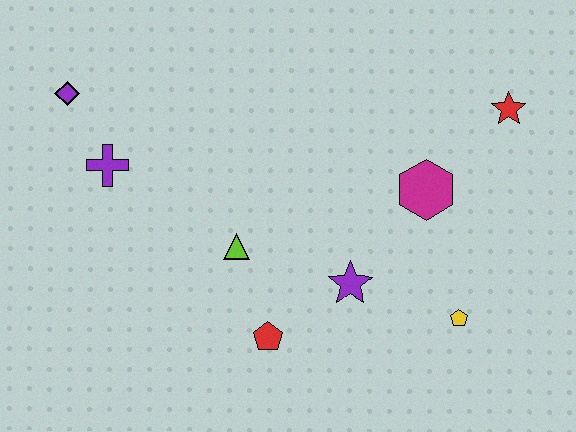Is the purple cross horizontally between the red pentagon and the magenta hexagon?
No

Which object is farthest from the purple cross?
The red star is farthest from the purple cross.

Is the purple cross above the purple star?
Yes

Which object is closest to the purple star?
The red pentagon is closest to the purple star.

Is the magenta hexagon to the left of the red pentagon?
No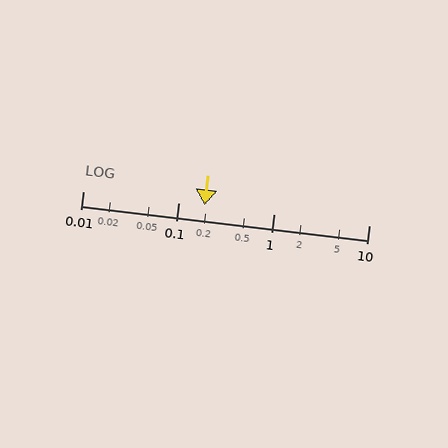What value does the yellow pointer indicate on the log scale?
The pointer indicates approximately 0.19.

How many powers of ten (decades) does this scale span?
The scale spans 3 decades, from 0.01 to 10.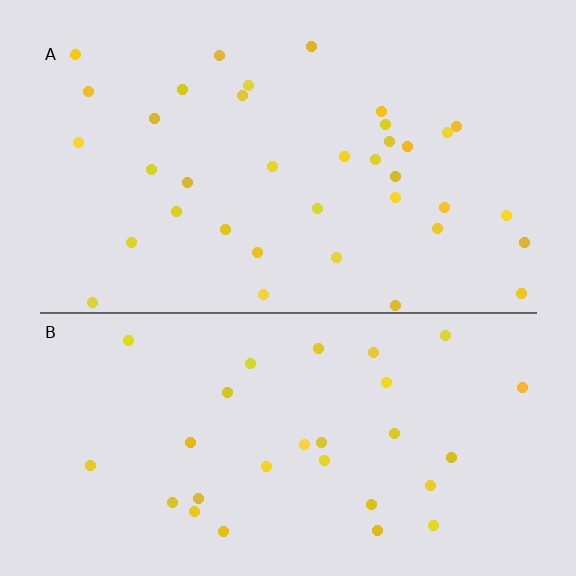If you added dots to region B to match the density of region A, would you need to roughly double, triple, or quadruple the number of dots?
Approximately double.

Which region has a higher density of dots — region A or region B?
A (the top).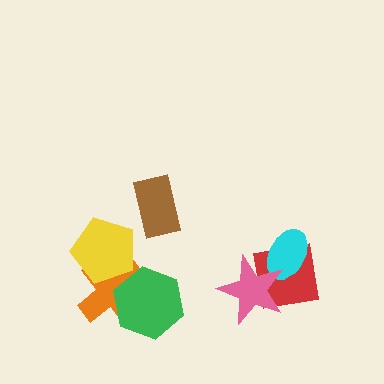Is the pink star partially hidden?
No, no other shape covers it.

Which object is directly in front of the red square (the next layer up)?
The cyan ellipse is directly in front of the red square.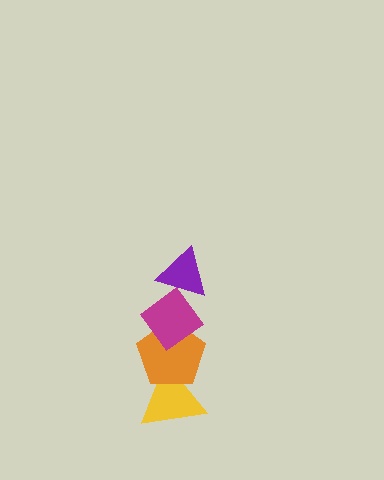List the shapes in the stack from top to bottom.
From top to bottom: the purple triangle, the magenta diamond, the orange pentagon, the yellow triangle.